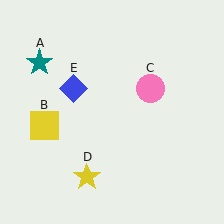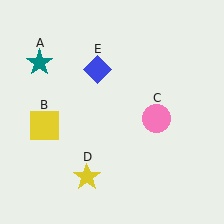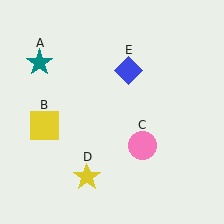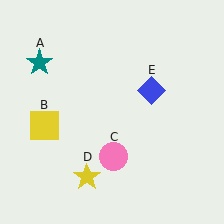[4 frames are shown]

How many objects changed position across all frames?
2 objects changed position: pink circle (object C), blue diamond (object E).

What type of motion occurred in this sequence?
The pink circle (object C), blue diamond (object E) rotated clockwise around the center of the scene.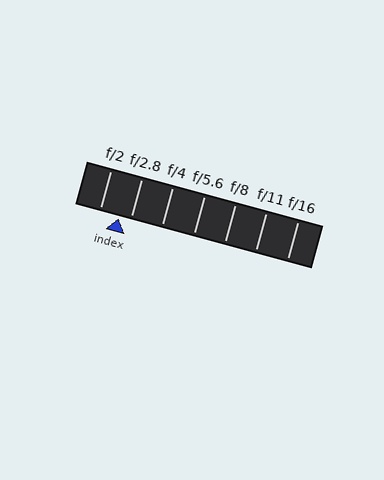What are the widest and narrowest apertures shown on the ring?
The widest aperture shown is f/2 and the narrowest is f/16.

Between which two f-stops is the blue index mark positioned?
The index mark is between f/2 and f/2.8.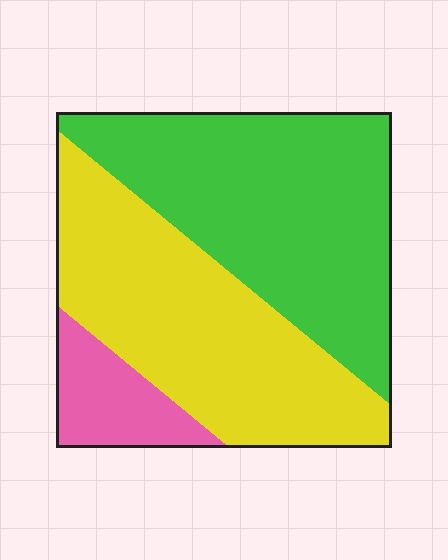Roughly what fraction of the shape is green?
Green takes up about one half (1/2) of the shape.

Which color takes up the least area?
Pink, at roughly 10%.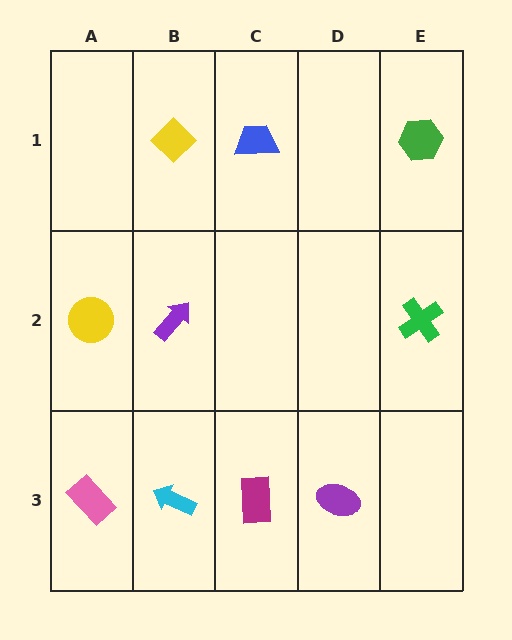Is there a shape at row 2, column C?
No, that cell is empty.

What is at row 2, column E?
A green cross.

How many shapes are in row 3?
4 shapes.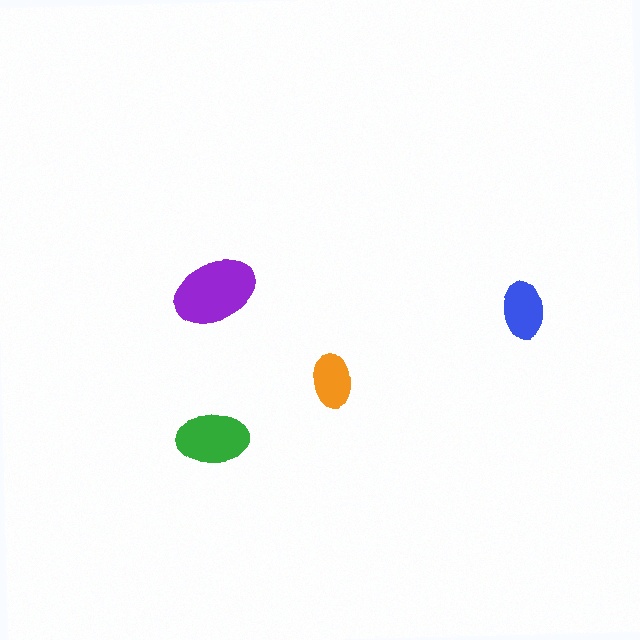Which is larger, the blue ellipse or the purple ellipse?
The purple one.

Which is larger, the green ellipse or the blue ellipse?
The green one.